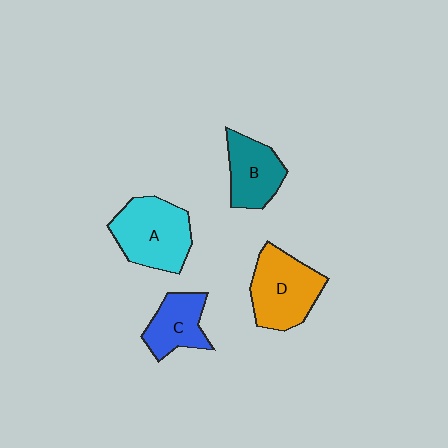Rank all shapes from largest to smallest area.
From largest to smallest: A (cyan), D (orange), B (teal), C (blue).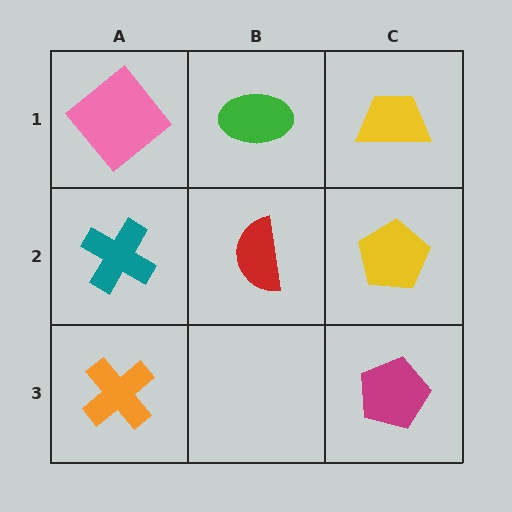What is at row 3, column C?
A magenta pentagon.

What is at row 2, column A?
A teal cross.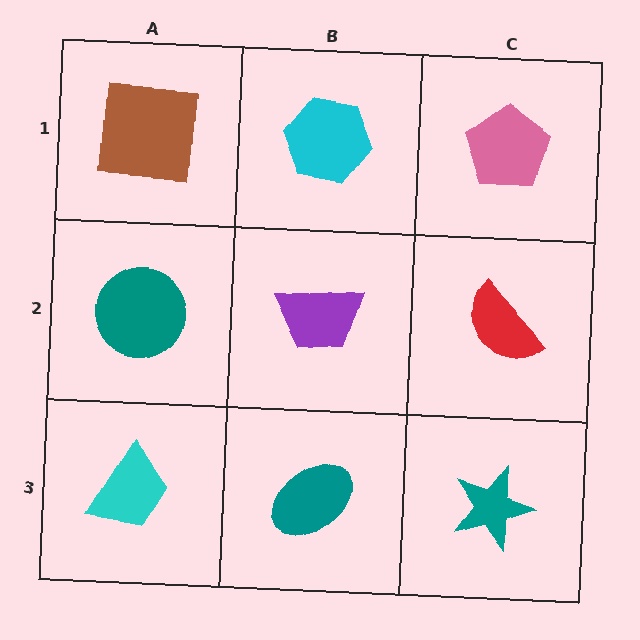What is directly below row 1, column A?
A teal circle.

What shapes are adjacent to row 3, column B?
A purple trapezoid (row 2, column B), a cyan trapezoid (row 3, column A), a teal star (row 3, column C).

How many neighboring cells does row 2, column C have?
3.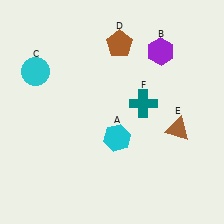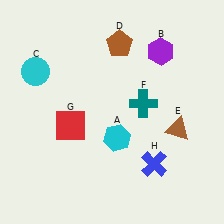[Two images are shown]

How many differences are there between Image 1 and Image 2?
There are 2 differences between the two images.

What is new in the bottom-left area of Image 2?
A red square (G) was added in the bottom-left area of Image 2.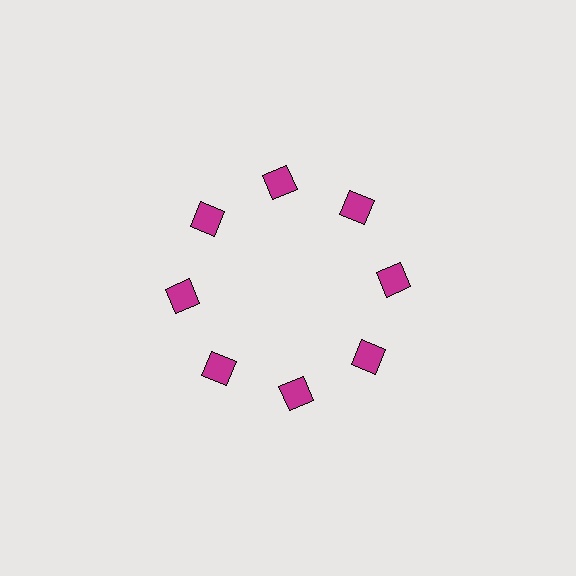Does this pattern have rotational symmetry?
Yes, this pattern has 8-fold rotational symmetry. It looks the same after rotating 45 degrees around the center.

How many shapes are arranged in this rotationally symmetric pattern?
There are 8 shapes, arranged in 8 groups of 1.